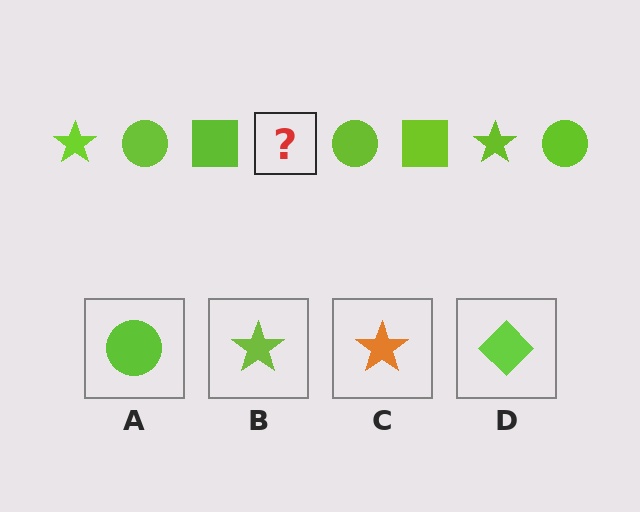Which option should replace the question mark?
Option B.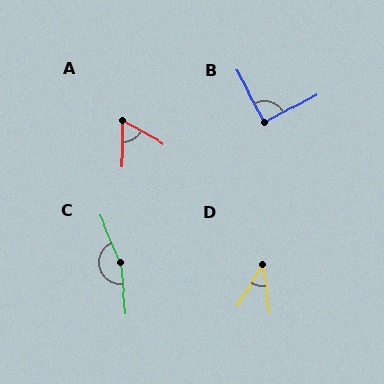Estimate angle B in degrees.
Approximately 90 degrees.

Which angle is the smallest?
D, at approximately 38 degrees.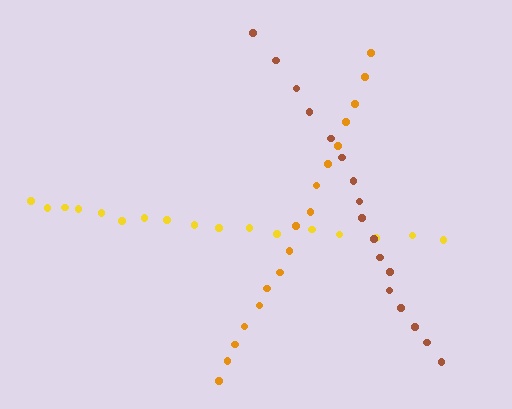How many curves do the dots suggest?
There are 3 distinct paths.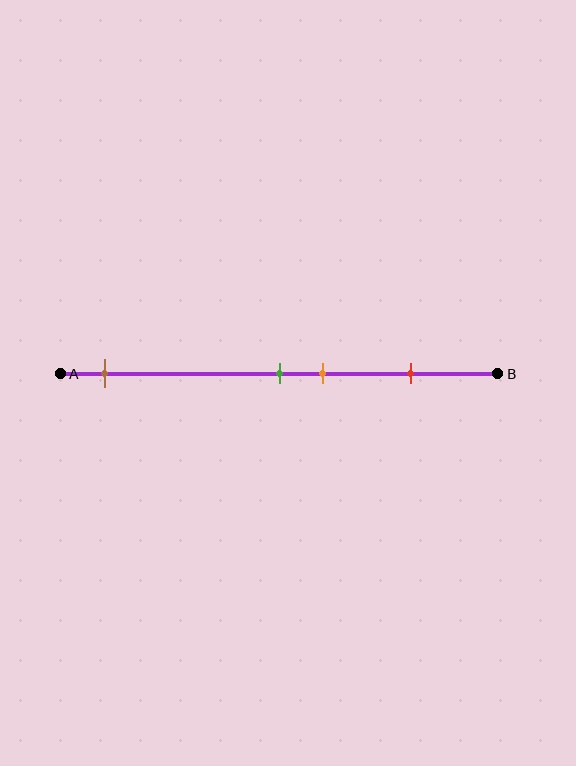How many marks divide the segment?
There are 4 marks dividing the segment.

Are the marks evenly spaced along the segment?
No, the marks are not evenly spaced.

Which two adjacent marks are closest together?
The green and orange marks are the closest adjacent pair.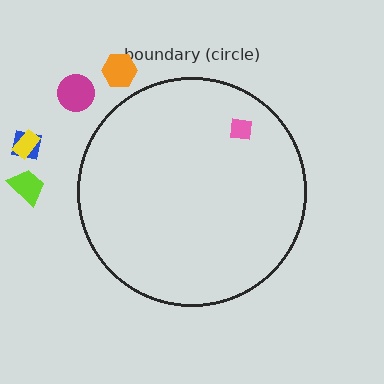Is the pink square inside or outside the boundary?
Inside.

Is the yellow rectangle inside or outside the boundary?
Outside.